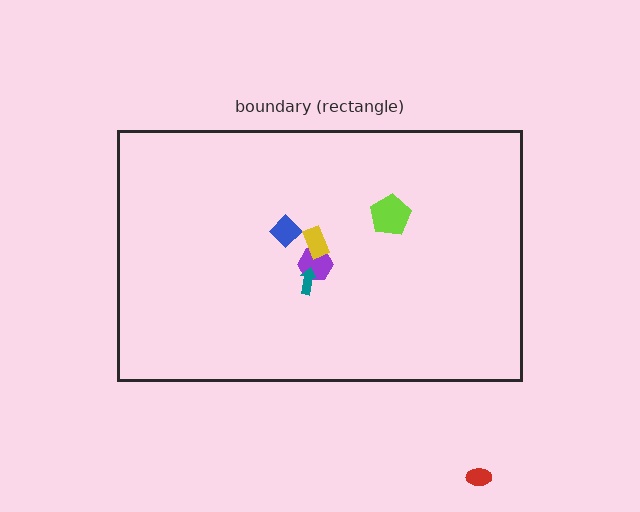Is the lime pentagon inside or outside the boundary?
Inside.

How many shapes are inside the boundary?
5 inside, 1 outside.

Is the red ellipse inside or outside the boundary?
Outside.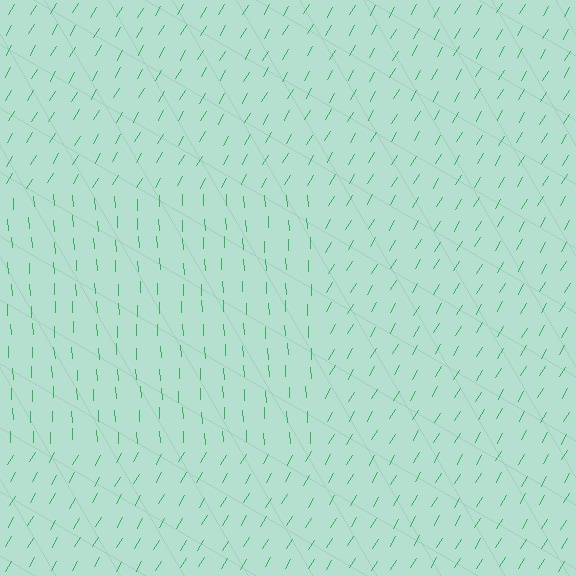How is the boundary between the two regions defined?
The boundary is defined purely by a change in line orientation (approximately 34 degrees difference). All lines are the same color and thickness.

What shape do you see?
I see a rectangle.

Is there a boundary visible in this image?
Yes, there is a texture boundary formed by a change in line orientation.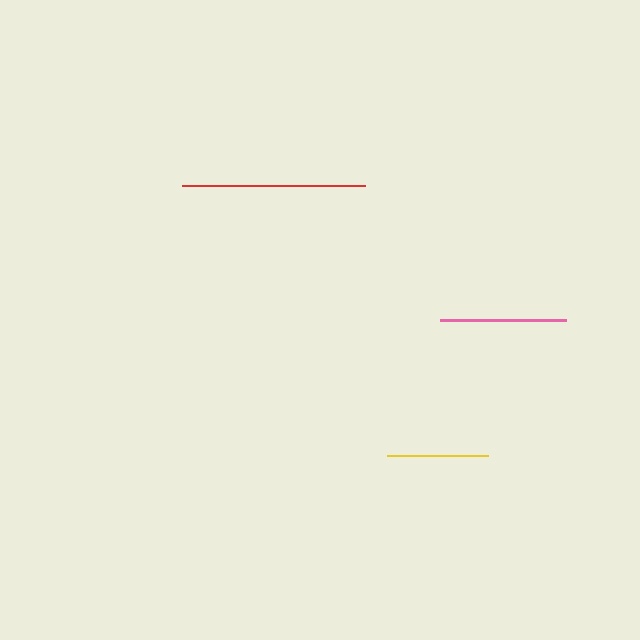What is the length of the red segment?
The red segment is approximately 183 pixels long.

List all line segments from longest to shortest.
From longest to shortest: red, pink, yellow.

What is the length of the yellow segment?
The yellow segment is approximately 101 pixels long.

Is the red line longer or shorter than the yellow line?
The red line is longer than the yellow line.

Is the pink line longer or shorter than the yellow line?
The pink line is longer than the yellow line.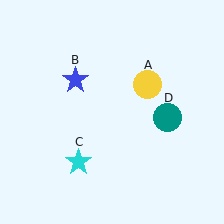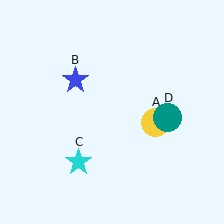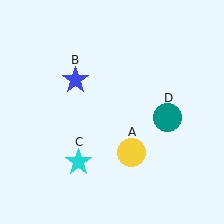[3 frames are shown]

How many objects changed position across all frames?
1 object changed position: yellow circle (object A).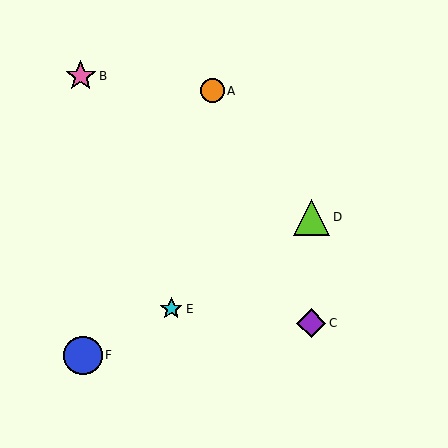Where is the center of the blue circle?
The center of the blue circle is at (83, 355).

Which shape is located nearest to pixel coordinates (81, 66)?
The pink star (labeled B) at (81, 76) is nearest to that location.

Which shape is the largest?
The blue circle (labeled F) is the largest.